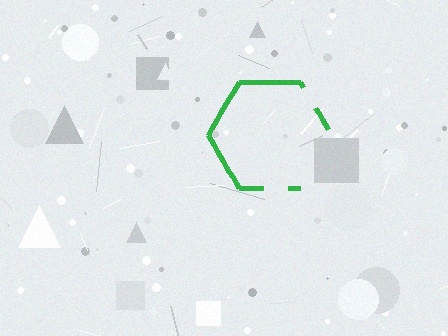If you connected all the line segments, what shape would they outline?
They would outline a hexagon.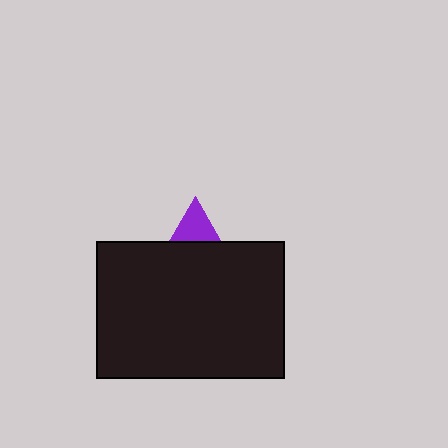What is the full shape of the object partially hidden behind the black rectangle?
The partially hidden object is a purple triangle.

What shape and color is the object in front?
The object in front is a black rectangle.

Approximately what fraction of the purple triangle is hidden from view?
Roughly 69% of the purple triangle is hidden behind the black rectangle.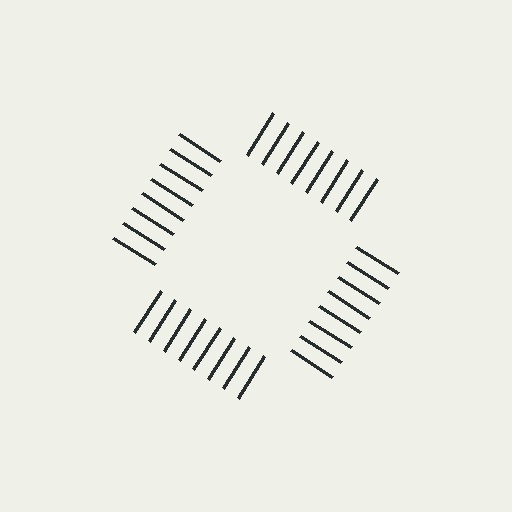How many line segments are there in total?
32 — 8 along each of the 4 edges.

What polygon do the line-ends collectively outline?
An illusory square — the line segments terminate on its edges but no continuous stroke is drawn.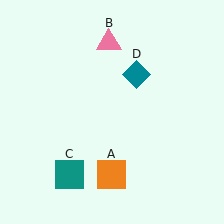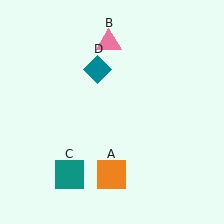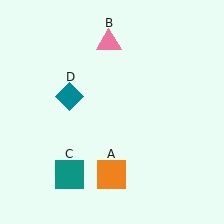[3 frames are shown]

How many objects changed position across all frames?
1 object changed position: teal diamond (object D).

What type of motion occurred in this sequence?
The teal diamond (object D) rotated counterclockwise around the center of the scene.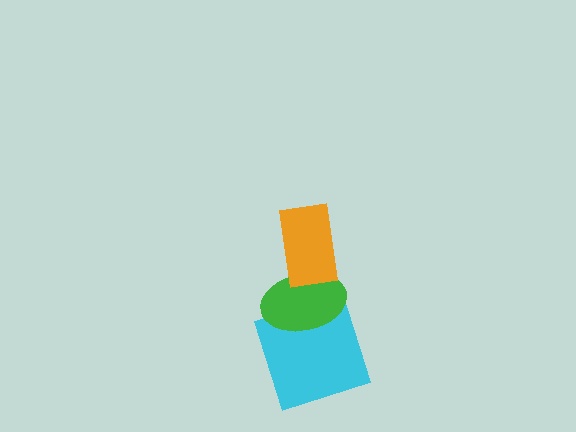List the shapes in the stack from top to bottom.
From top to bottom: the orange rectangle, the green ellipse, the cyan square.